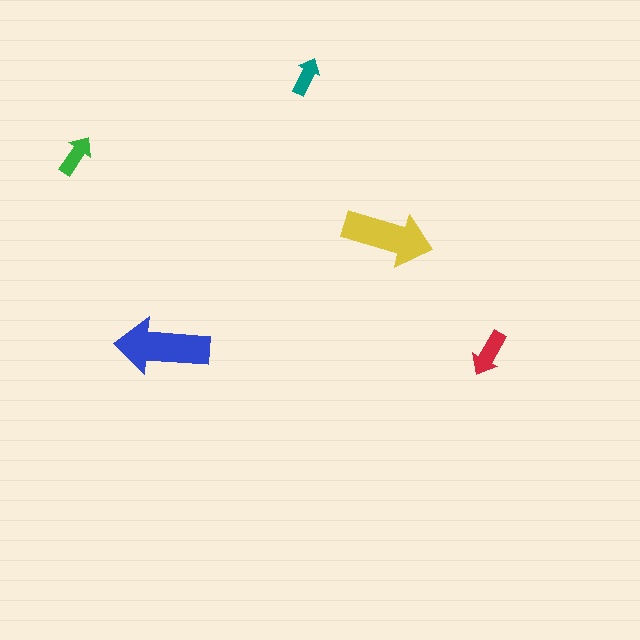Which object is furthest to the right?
The red arrow is rightmost.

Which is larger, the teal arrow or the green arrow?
The green one.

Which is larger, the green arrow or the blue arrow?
The blue one.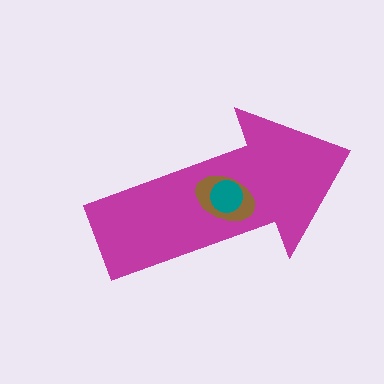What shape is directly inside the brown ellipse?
The teal circle.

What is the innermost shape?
The teal circle.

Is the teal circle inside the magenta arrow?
Yes.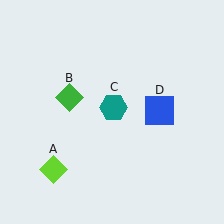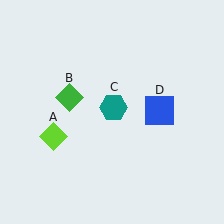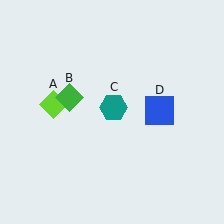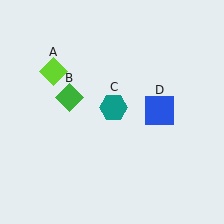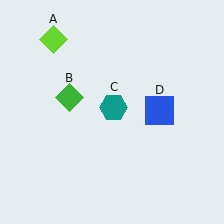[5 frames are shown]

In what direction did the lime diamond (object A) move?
The lime diamond (object A) moved up.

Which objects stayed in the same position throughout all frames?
Green diamond (object B) and teal hexagon (object C) and blue square (object D) remained stationary.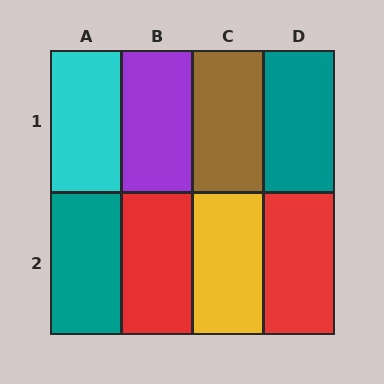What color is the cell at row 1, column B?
Purple.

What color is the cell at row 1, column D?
Teal.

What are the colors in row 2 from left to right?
Teal, red, yellow, red.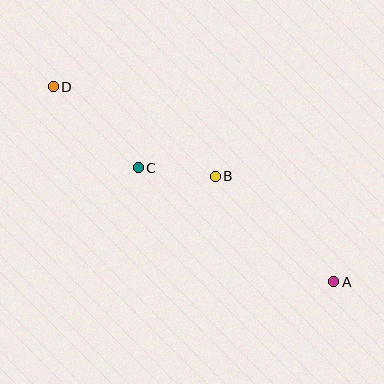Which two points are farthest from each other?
Points A and D are farthest from each other.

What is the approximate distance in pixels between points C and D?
The distance between C and D is approximately 117 pixels.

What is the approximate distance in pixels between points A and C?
The distance between A and C is approximately 227 pixels.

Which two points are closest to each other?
Points B and C are closest to each other.